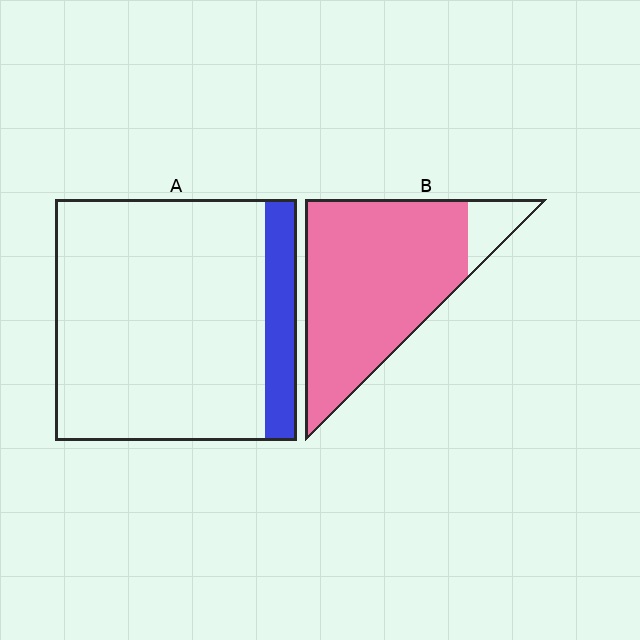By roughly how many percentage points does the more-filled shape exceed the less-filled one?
By roughly 75 percentage points (B over A).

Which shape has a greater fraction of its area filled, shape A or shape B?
Shape B.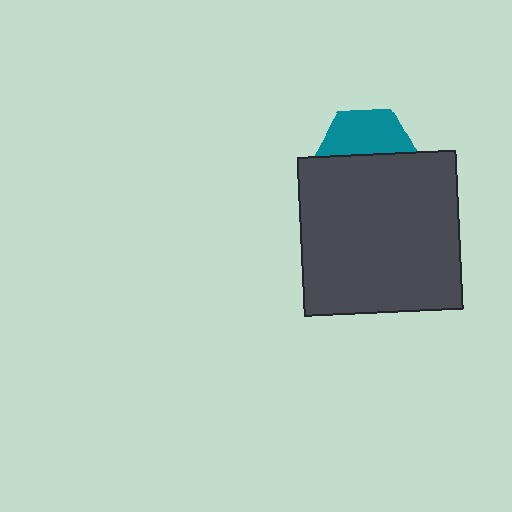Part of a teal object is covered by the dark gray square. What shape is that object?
It is a hexagon.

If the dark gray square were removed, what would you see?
You would see the complete teal hexagon.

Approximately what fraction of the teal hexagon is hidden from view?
Roughly 53% of the teal hexagon is hidden behind the dark gray square.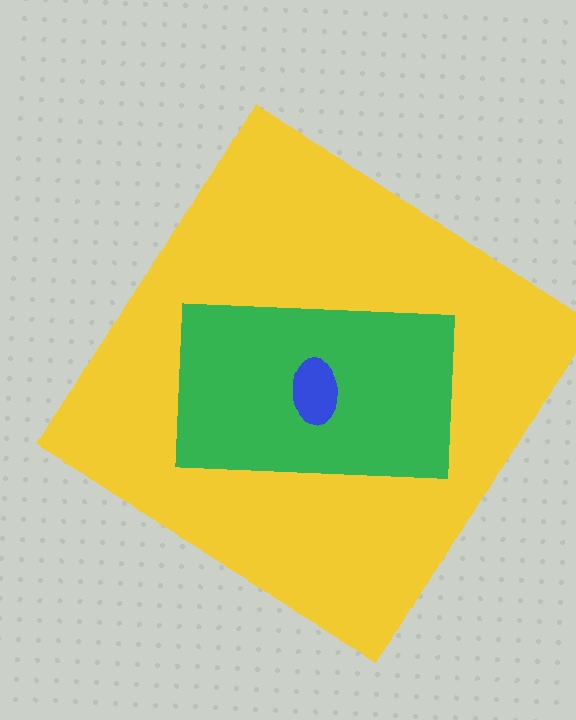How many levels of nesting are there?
3.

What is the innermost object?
The blue ellipse.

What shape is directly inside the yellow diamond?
The green rectangle.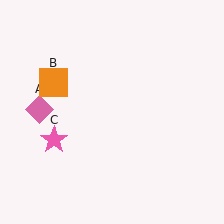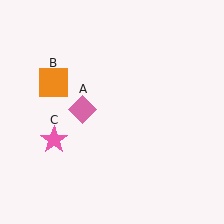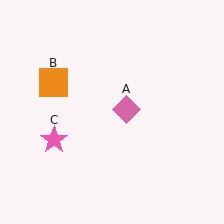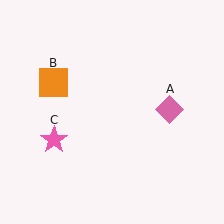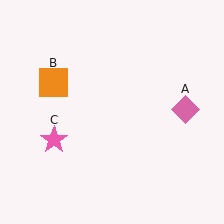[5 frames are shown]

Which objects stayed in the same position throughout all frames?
Orange square (object B) and pink star (object C) remained stationary.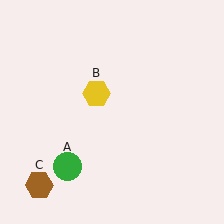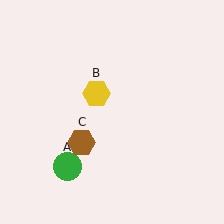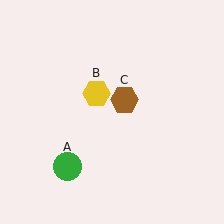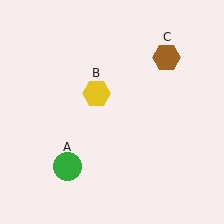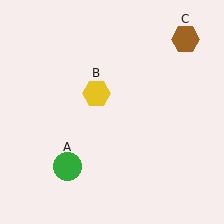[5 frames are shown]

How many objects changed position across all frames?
1 object changed position: brown hexagon (object C).